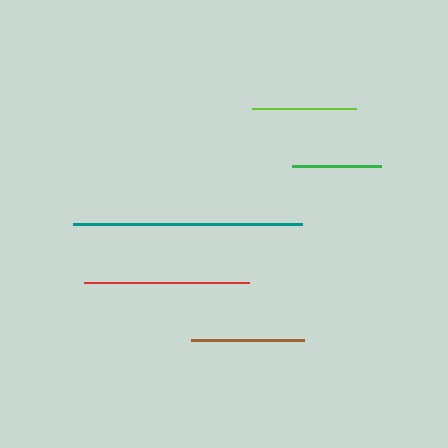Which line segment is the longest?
The teal line is the longest at approximately 229 pixels.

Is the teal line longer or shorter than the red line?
The teal line is longer than the red line.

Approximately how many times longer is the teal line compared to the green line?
The teal line is approximately 2.6 times the length of the green line.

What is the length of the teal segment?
The teal segment is approximately 229 pixels long.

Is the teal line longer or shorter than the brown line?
The teal line is longer than the brown line.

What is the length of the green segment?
The green segment is approximately 90 pixels long.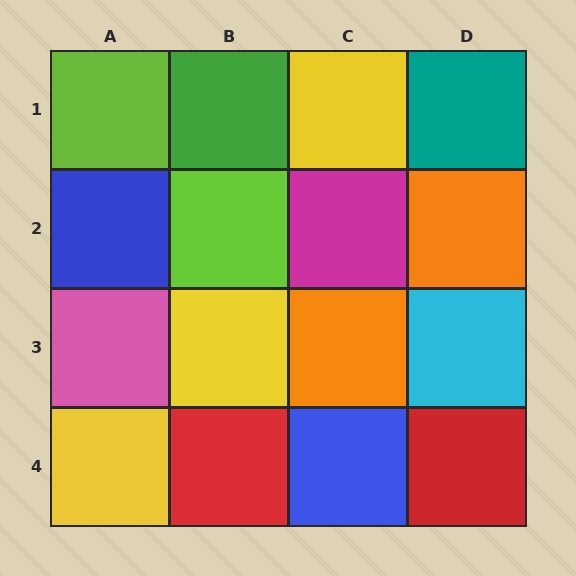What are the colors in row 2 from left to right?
Blue, lime, magenta, orange.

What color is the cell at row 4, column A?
Yellow.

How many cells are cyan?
1 cell is cyan.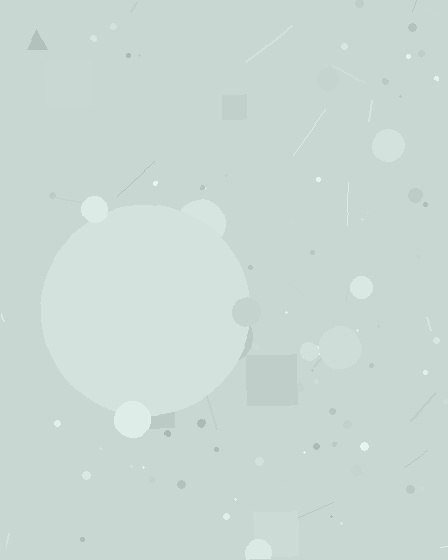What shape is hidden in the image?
A circle is hidden in the image.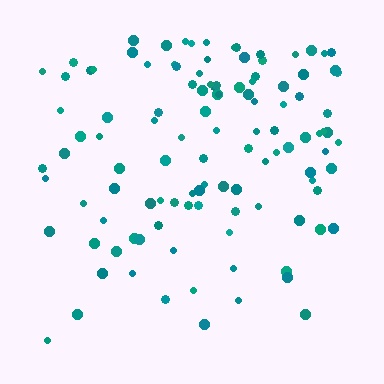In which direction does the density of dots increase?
From bottom to top, with the top side densest.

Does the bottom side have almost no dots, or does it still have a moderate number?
Still a moderate number, just noticeably fewer than the top.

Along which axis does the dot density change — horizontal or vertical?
Vertical.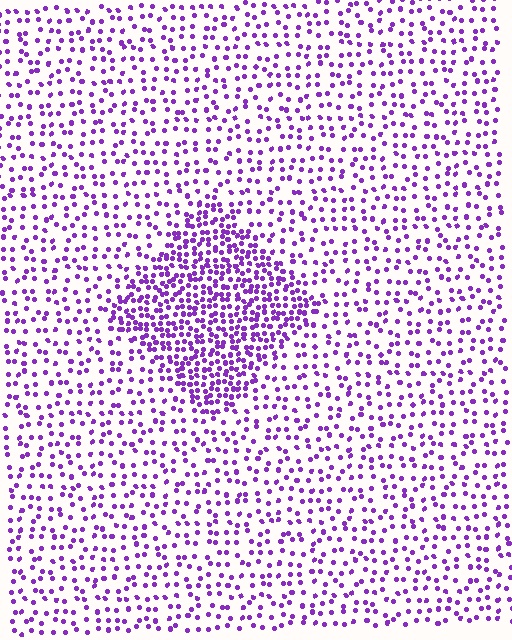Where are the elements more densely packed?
The elements are more densely packed inside the diamond boundary.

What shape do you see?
I see a diamond.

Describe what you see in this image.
The image contains small purple elements arranged at two different densities. A diamond-shaped region is visible where the elements are more densely packed than the surrounding area.